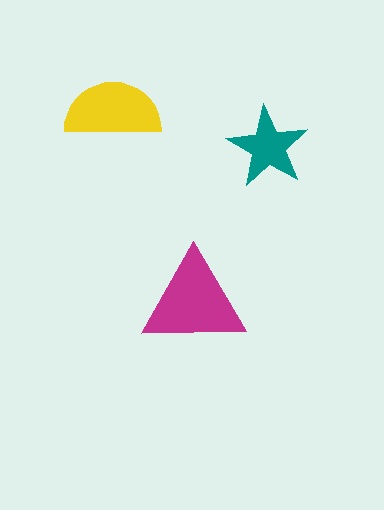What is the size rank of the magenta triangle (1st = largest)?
1st.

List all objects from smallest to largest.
The teal star, the yellow semicircle, the magenta triangle.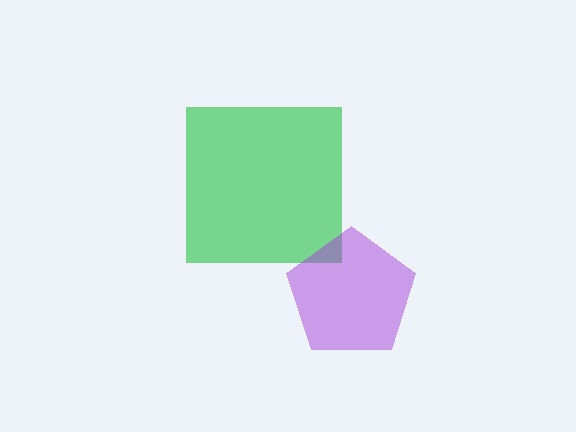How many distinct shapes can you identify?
There are 2 distinct shapes: a green square, a purple pentagon.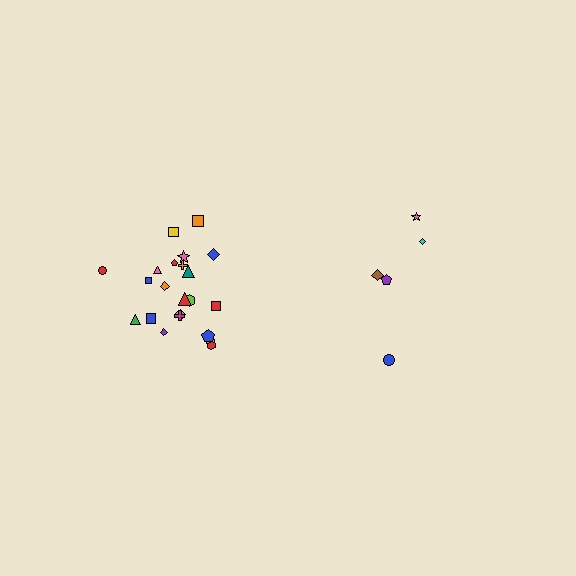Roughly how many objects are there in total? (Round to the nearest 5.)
Roughly 25 objects in total.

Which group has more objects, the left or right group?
The left group.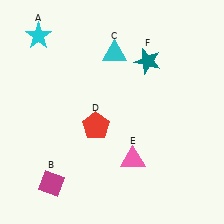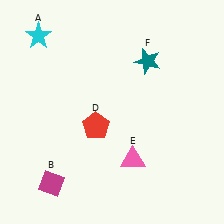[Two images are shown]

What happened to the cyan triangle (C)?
The cyan triangle (C) was removed in Image 2. It was in the top-right area of Image 1.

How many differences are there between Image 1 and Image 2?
There is 1 difference between the two images.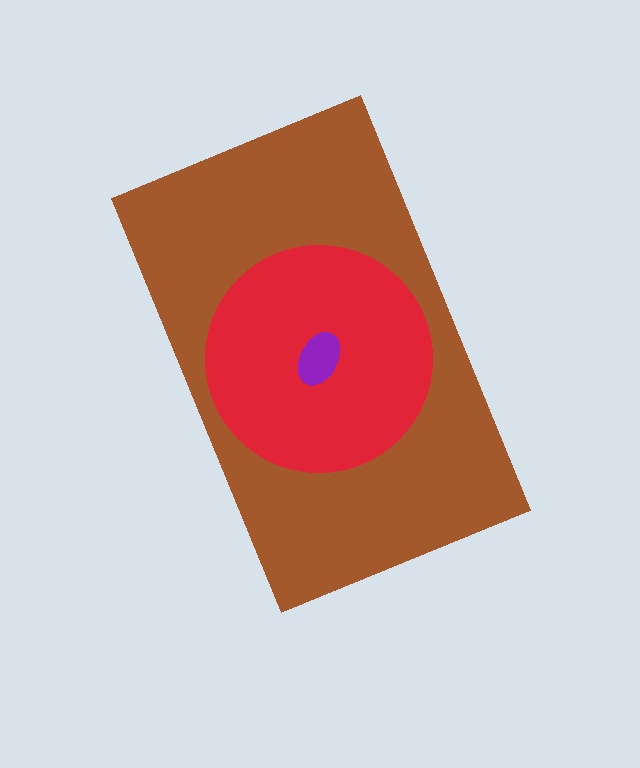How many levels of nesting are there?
3.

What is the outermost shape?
The brown rectangle.